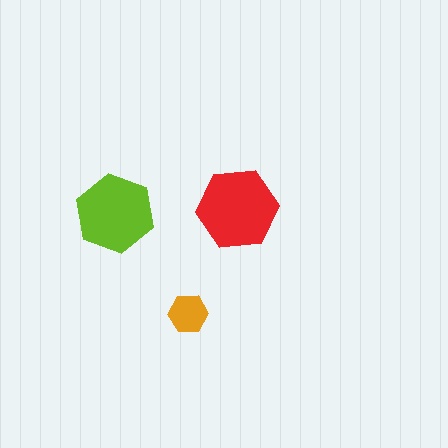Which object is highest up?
The red hexagon is topmost.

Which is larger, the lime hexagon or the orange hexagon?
The lime one.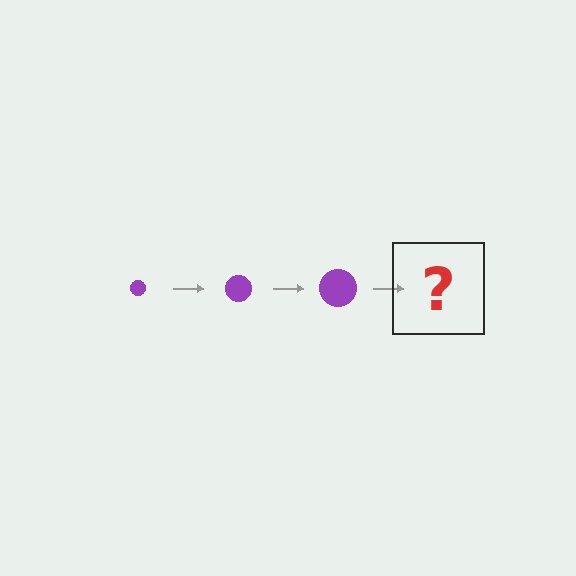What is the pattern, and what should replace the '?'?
The pattern is that the circle gets progressively larger each step. The '?' should be a purple circle, larger than the previous one.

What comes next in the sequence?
The next element should be a purple circle, larger than the previous one.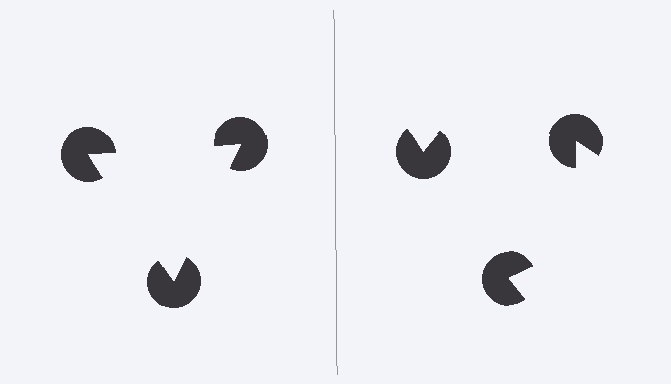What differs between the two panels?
The pac-man discs are positioned identically on both sides; only the wedge orientations differ. On the left they align to a triangle; on the right they are misaligned.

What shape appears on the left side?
An illusory triangle.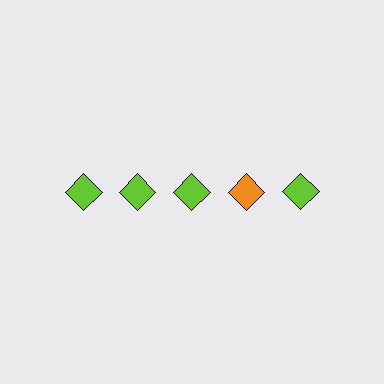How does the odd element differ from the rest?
It has a different color: orange instead of lime.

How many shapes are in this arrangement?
There are 5 shapes arranged in a grid pattern.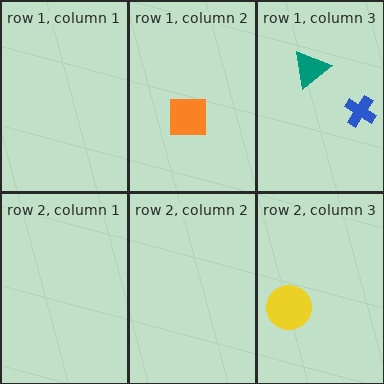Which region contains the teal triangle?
The row 1, column 3 region.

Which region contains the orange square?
The row 1, column 2 region.